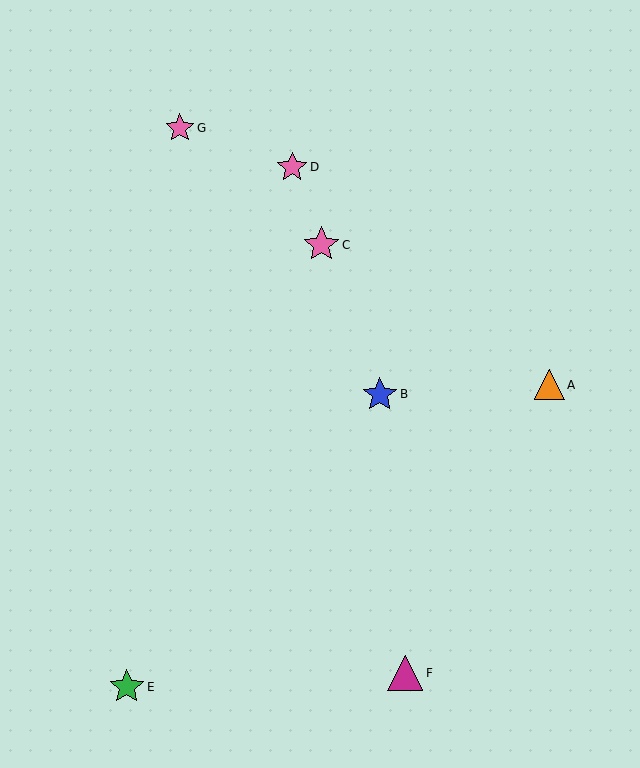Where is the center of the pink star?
The center of the pink star is at (180, 128).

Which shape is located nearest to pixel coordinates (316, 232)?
The pink star (labeled C) at (321, 245) is nearest to that location.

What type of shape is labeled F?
Shape F is a magenta triangle.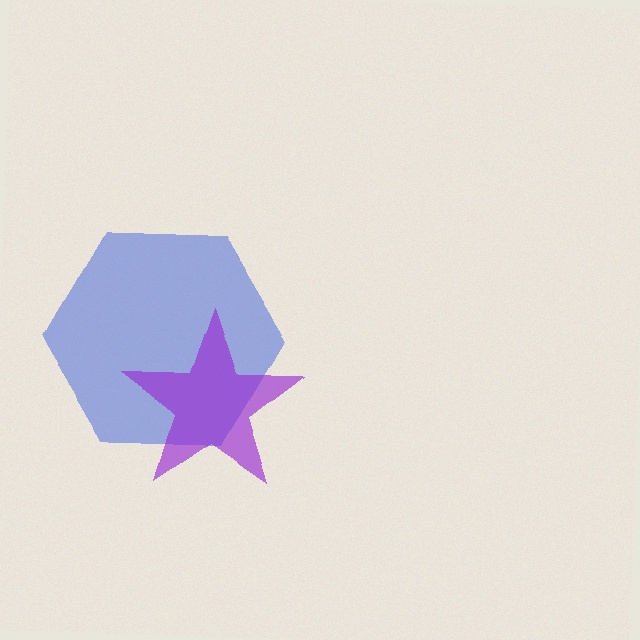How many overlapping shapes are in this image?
There are 2 overlapping shapes in the image.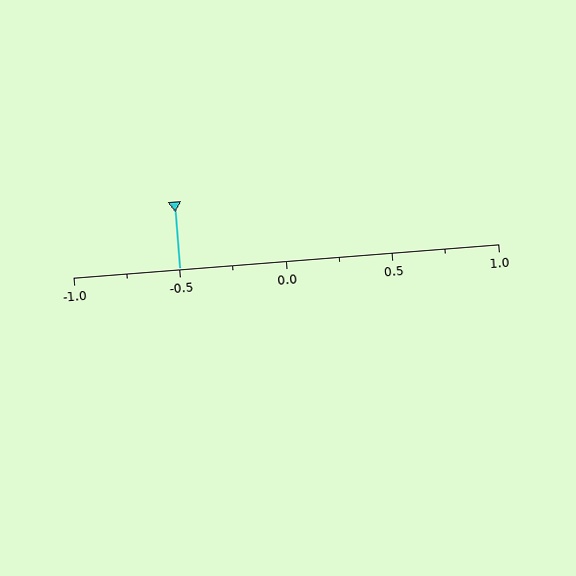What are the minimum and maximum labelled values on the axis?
The axis runs from -1.0 to 1.0.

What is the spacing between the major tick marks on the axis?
The major ticks are spaced 0.5 apart.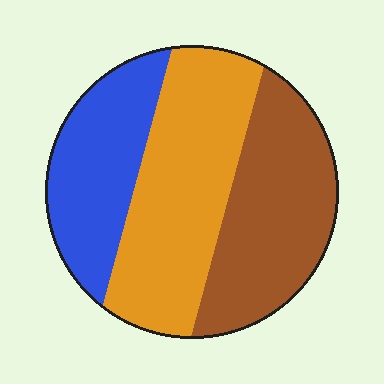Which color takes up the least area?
Blue, at roughly 25%.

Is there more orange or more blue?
Orange.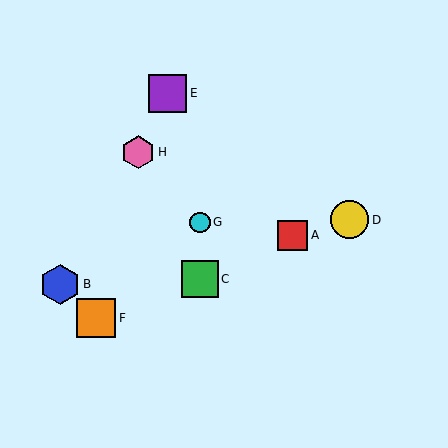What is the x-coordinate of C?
Object C is at x≈200.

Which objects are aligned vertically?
Objects C, G are aligned vertically.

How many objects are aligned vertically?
2 objects (C, G) are aligned vertically.